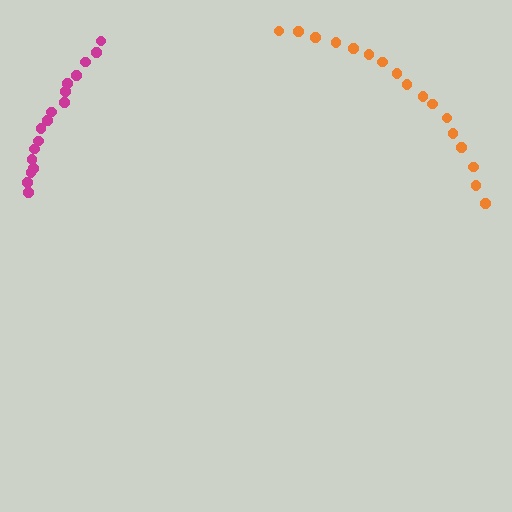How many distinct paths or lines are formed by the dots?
There are 2 distinct paths.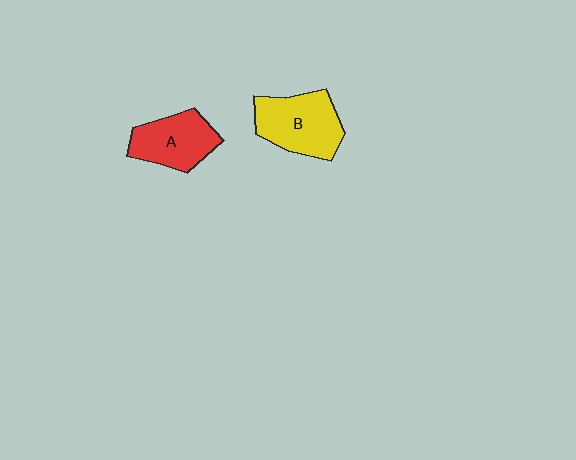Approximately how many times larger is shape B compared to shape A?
Approximately 1.2 times.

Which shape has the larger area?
Shape B (yellow).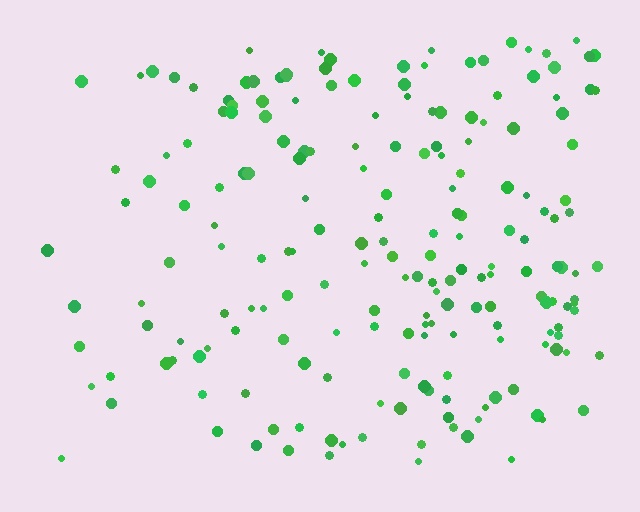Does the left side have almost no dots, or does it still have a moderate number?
Still a moderate number, just noticeably fewer than the right.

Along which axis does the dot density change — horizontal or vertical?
Horizontal.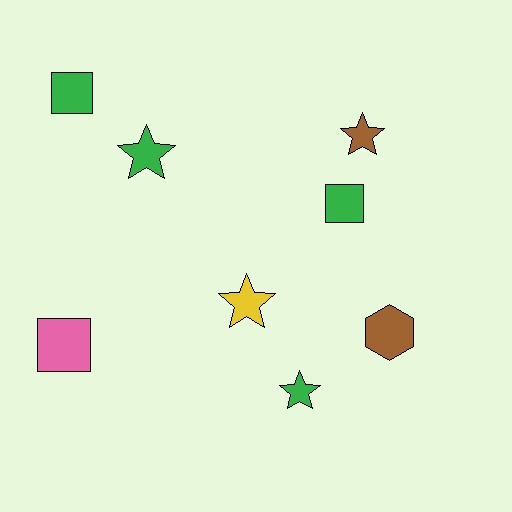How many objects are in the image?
There are 8 objects.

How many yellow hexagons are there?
There are no yellow hexagons.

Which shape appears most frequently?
Star, with 4 objects.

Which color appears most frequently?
Green, with 4 objects.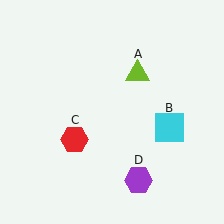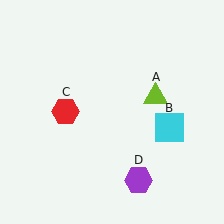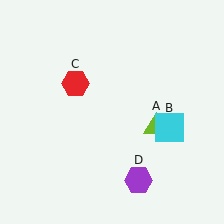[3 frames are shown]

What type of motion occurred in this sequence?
The lime triangle (object A), red hexagon (object C) rotated clockwise around the center of the scene.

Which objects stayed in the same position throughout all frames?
Cyan square (object B) and purple hexagon (object D) remained stationary.